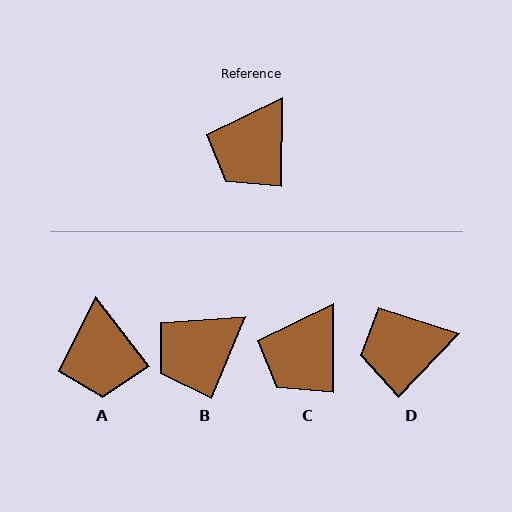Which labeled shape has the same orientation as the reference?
C.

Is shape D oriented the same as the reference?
No, it is off by about 43 degrees.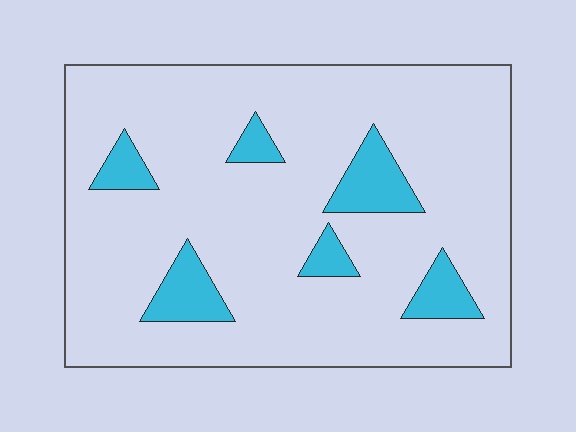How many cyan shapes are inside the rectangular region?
6.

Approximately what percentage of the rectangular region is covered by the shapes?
Approximately 15%.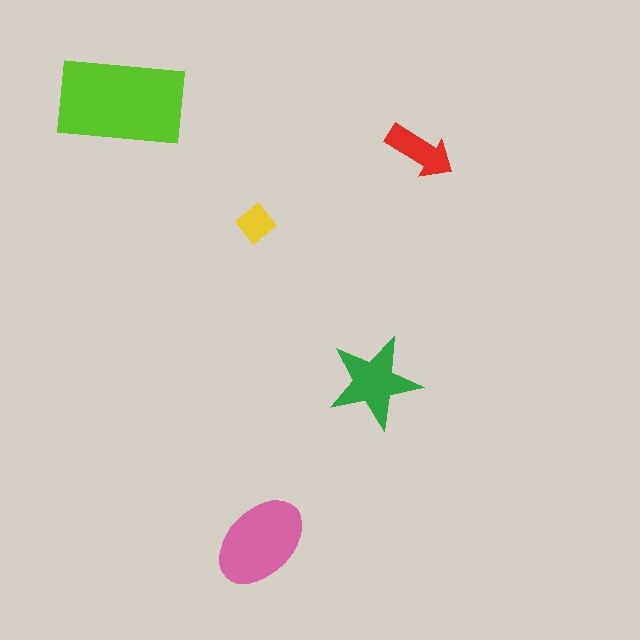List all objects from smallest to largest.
The yellow diamond, the red arrow, the green star, the pink ellipse, the lime rectangle.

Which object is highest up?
The lime rectangle is topmost.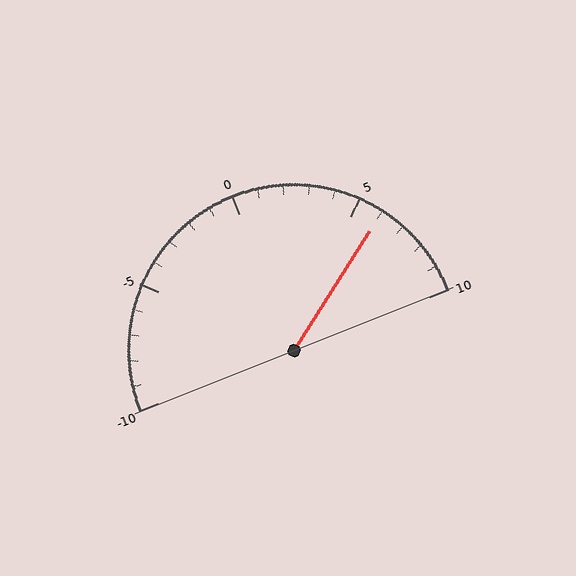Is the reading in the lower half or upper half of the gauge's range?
The reading is in the upper half of the range (-10 to 10).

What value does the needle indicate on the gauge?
The needle indicates approximately 6.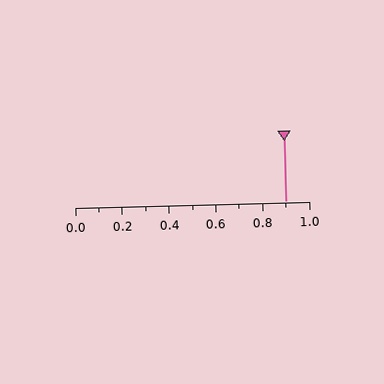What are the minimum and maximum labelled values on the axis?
The axis runs from 0.0 to 1.0.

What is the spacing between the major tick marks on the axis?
The major ticks are spaced 0.2 apart.